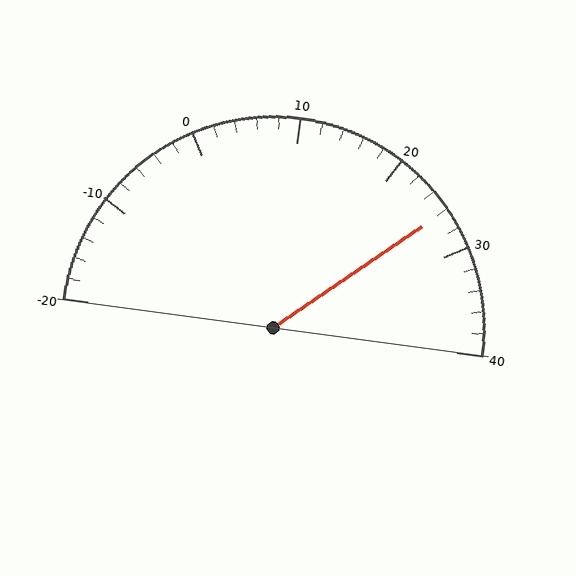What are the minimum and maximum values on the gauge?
The gauge ranges from -20 to 40.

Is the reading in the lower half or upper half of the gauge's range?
The reading is in the upper half of the range (-20 to 40).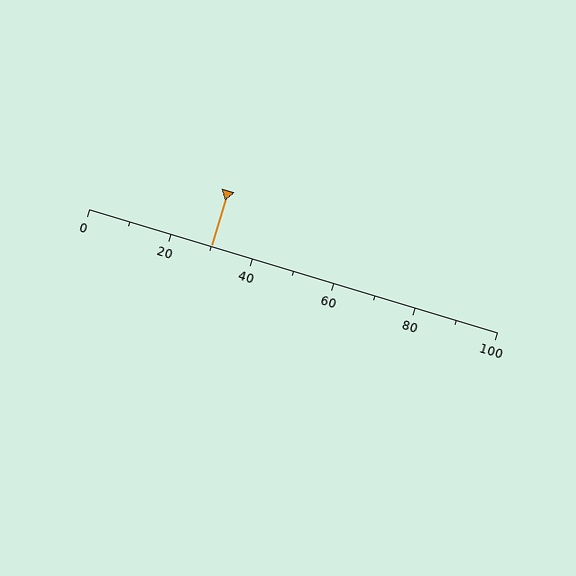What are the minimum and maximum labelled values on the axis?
The axis runs from 0 to 100.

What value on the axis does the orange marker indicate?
The marker indicates approximately 30.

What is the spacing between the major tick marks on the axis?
The major ticks are spaced 20 apart.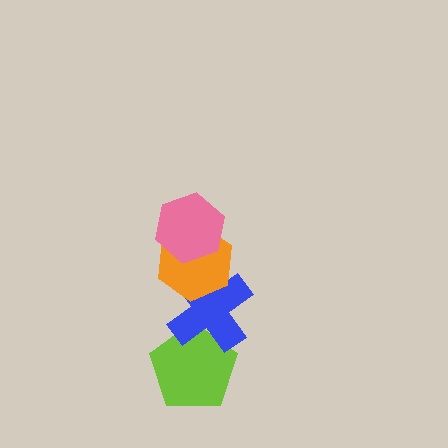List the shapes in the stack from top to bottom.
From top to bottom: the pink hexagon, the orange hexagon, the blue cross, the lime pentagon.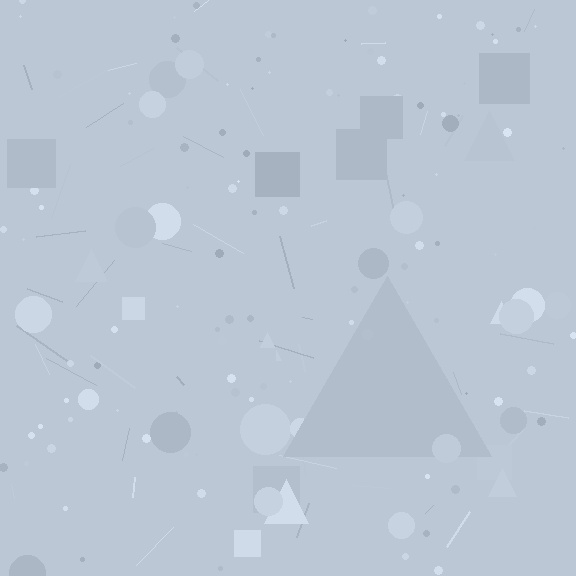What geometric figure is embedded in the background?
A triangle is embedded in the background.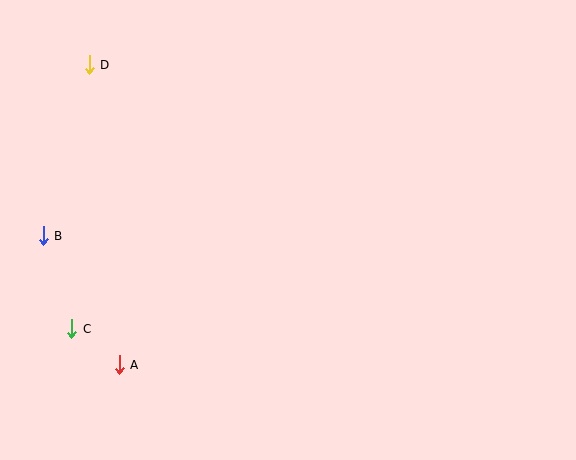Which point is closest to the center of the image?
Point A at (119, 365) is closest to the center.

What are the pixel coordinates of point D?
Point D is at (89, 65).